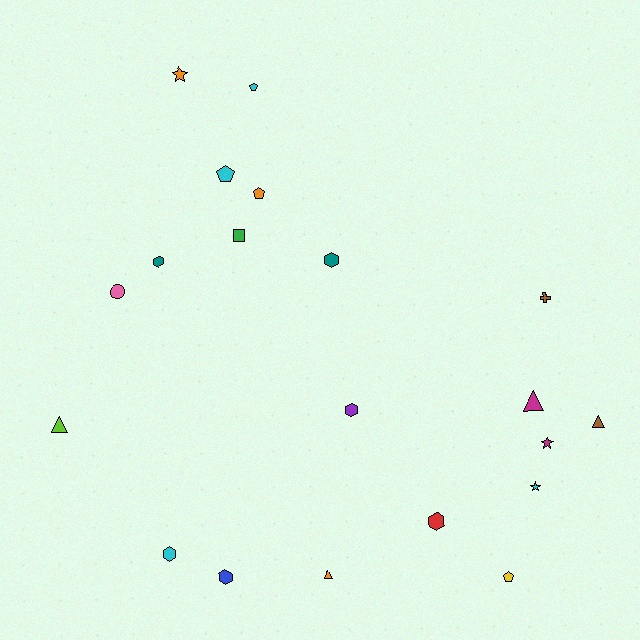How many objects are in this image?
There are 20 objects.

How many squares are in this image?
There is 1 square.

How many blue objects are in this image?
There is 1 blue object.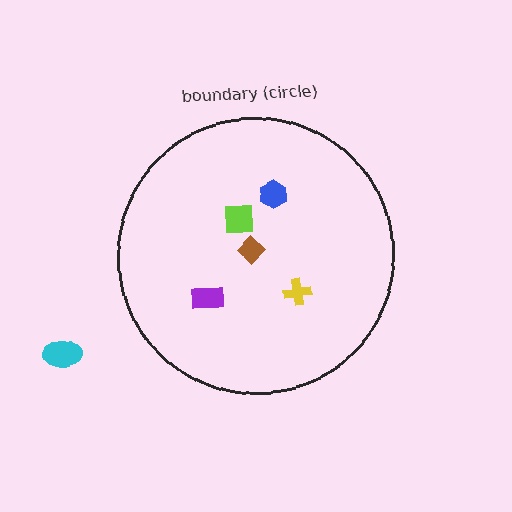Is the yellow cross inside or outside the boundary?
Inside.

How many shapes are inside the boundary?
5 inside, 1 outside.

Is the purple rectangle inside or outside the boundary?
Inside.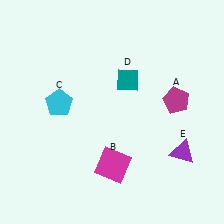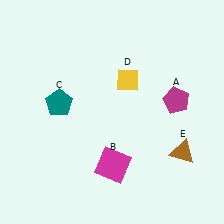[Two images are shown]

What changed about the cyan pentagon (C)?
In Image 1, C is cyan. In Image 2, it changed to teal.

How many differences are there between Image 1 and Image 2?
There are 3 differences between the two images.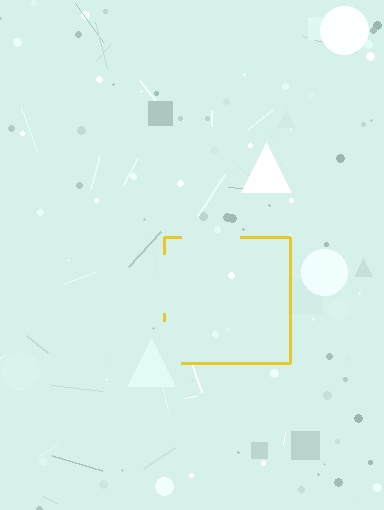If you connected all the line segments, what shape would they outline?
They would outline a square.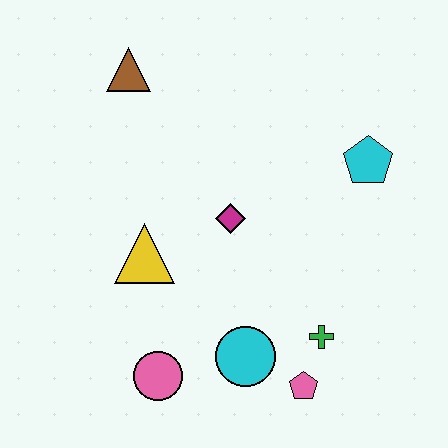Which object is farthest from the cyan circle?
The brown triangle is farthest from the cyan circle.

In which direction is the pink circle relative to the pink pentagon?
The pink circle is to the left of the pink pentagon.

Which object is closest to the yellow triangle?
The magenta diamond is closest to the yellow triangle.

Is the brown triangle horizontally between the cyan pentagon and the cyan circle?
No